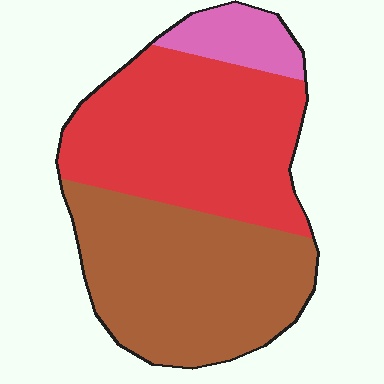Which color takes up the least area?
Pink, at roughly 10%.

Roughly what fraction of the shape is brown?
Brown covers roughly 45% of the shape.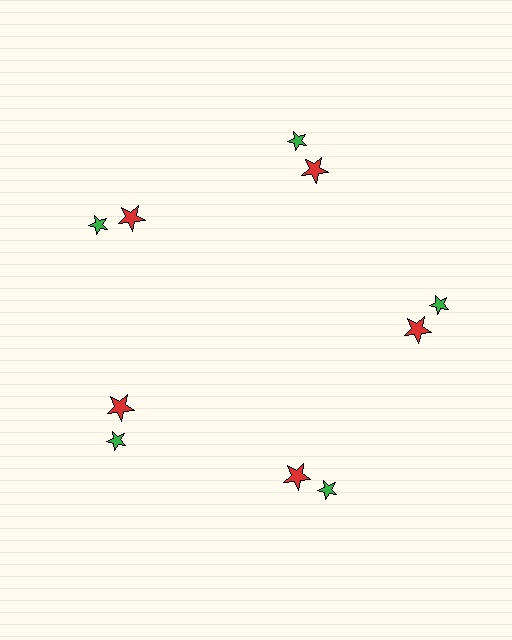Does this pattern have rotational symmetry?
Yes, this pattern has 5-fold rotational symmetry. It looks the same after rotating 72 degrees around the center.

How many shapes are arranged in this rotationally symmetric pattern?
There are 10 shapes, arranged in 5 groups of 2.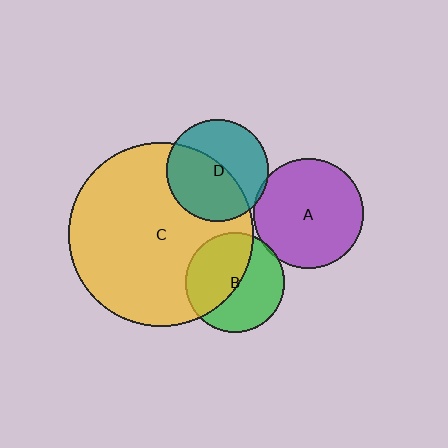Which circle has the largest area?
Circle C (yellow).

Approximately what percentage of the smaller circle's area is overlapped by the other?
Approximately 5%.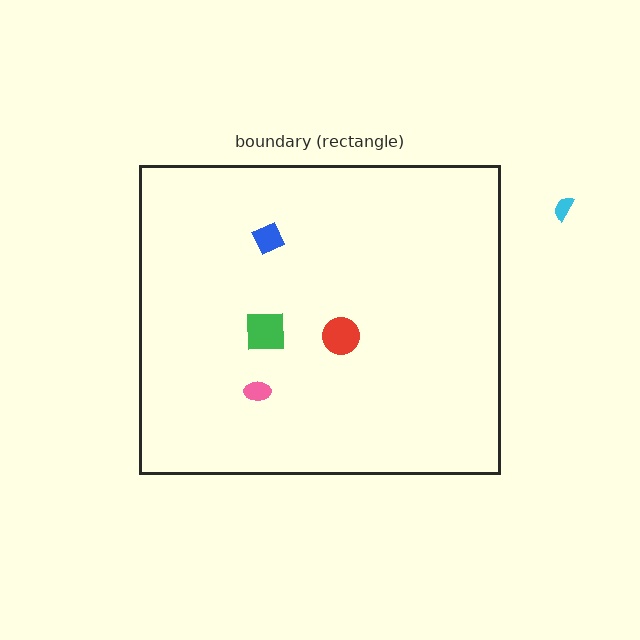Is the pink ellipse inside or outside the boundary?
Inside.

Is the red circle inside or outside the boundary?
Inside.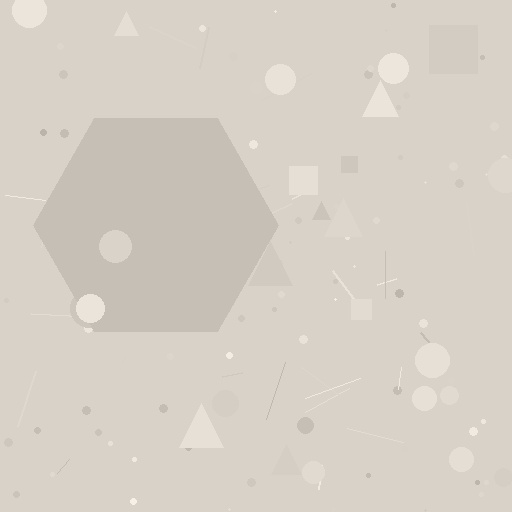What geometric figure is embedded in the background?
A hexagon is embedded in the background.